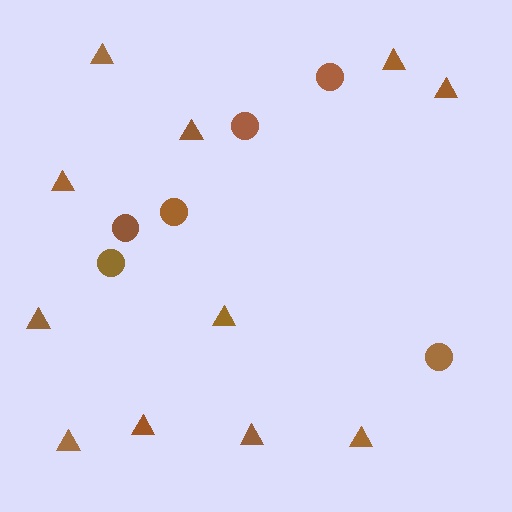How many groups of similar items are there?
There are 2 groups: one group of circles (6) and one group of triangles (11).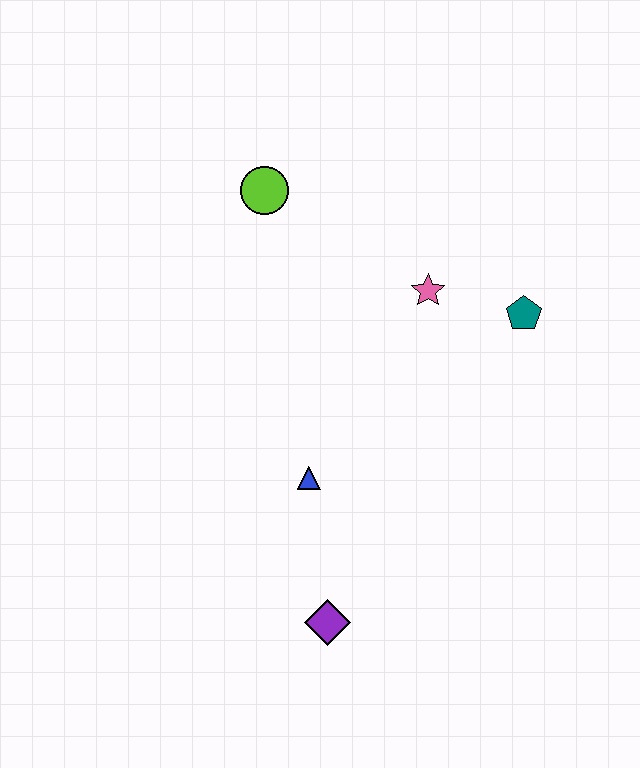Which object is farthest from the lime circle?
The purple diamond is farthest from the lime circle.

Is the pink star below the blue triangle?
No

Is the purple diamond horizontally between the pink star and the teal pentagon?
No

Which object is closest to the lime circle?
The pink star is closest to the lime circle.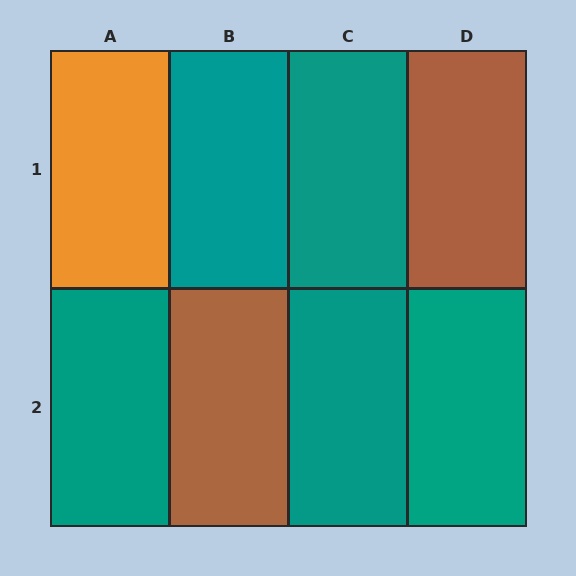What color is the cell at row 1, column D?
Brown.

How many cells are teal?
5 cells are teal.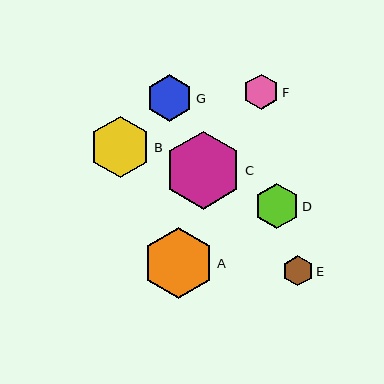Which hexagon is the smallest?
Hexagon E is the smallest with a size of approximately 30 pixels.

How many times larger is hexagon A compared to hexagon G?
Hexagon A is approximately 1.5 times the size of hexagon G.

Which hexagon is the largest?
Hexagon C is the largest with a size of approximately 78 pixels.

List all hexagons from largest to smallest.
From largest to smallest: C, A, B, G, D, F, E.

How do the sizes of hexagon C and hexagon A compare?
Hexagon C and hexagon A are approximately the same size.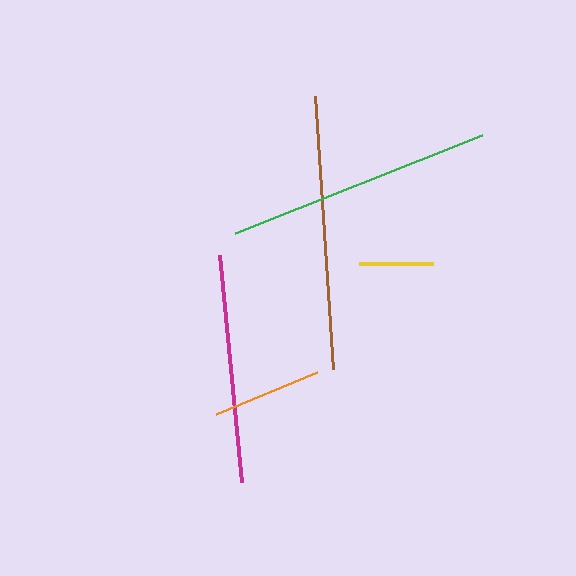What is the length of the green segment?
The green segment is approximately 266 pixels long.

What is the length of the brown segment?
The brown segment is approximately 274 pixels long.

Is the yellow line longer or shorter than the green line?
The green line is longer than the yellow line.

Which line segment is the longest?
The brown line is the longest at approximately 274 pixels.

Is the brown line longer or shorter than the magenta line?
The brown line is longer than the magenta line.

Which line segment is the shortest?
The yellow line is the shortest at approximately 74 pixels.